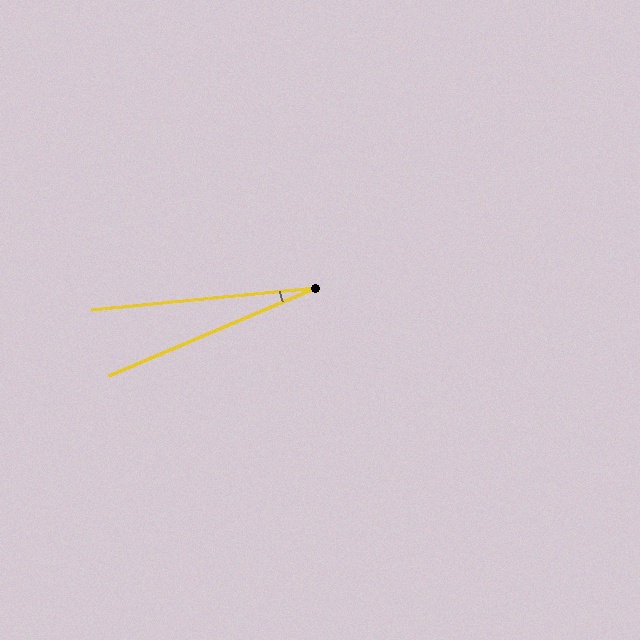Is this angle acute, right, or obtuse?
It is acute.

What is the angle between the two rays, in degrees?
Approximately 17 degrees.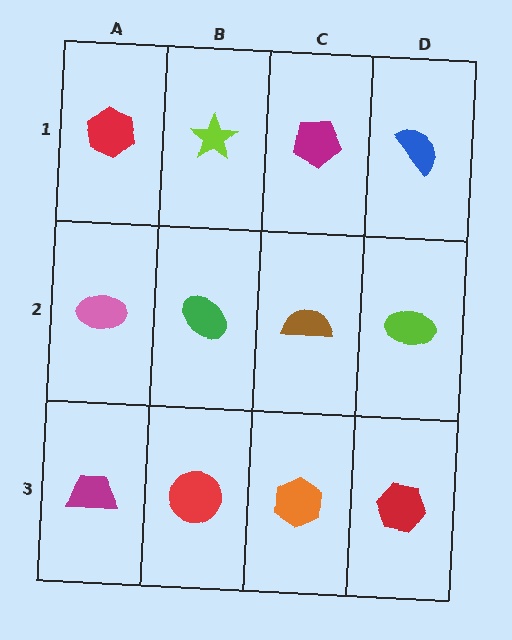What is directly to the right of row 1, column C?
A blue semicircle.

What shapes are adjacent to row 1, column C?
A brown semicircle (row 2, column C), a lime star (row 1, column B), a blue semicircle (row 1, column D).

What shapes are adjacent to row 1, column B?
A green ellipse (row 2, column B), a red hexagon (row 1, column A), a magenta pentagon (row 1, column C).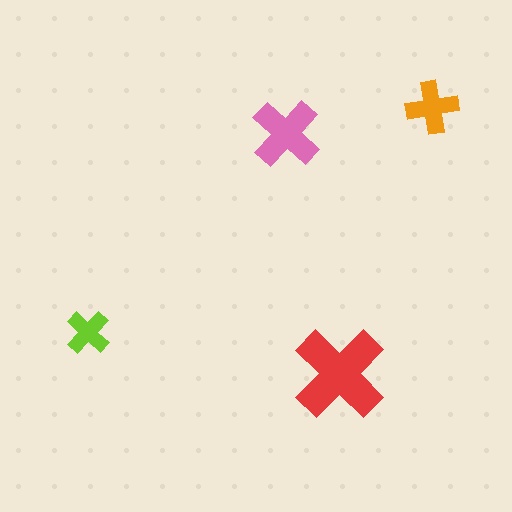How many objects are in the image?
There are 4 objects in the image.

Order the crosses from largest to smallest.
the red one, the pink one, the orange one, the lime one.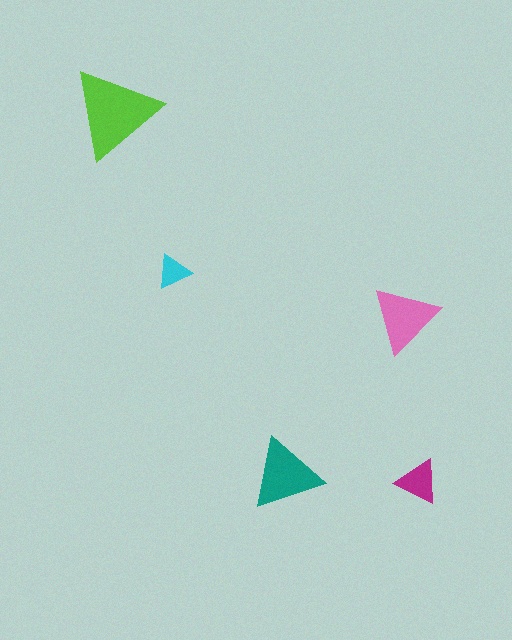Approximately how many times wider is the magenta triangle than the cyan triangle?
About 1.5 times wider.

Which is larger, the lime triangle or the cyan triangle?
The lime one.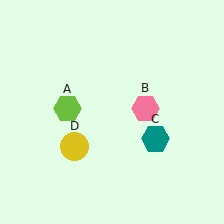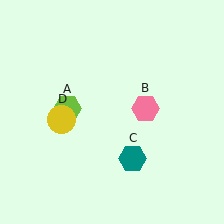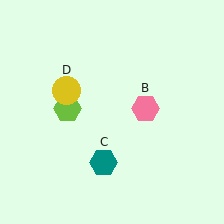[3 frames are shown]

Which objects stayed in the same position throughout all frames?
Lime hexagon (object A) and pink hexagon (object B) remained stationary.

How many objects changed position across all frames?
2 objects changed position: teal hexagon (object C), yellow circle (object D).